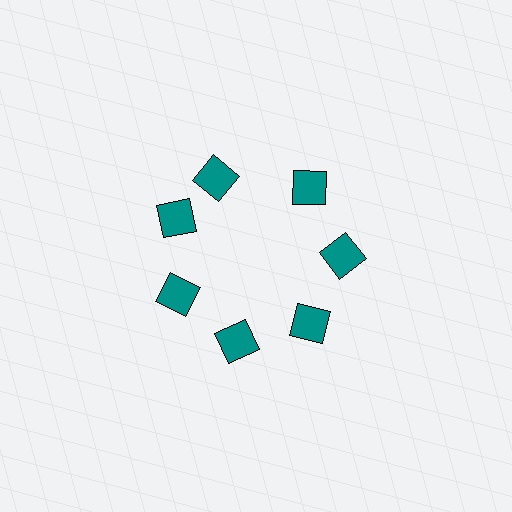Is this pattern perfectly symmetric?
No. The 7 teal squares are arranged in a ring, but one element near the 12 o'clock position is rotated out of alignment along the ring, breaking the 7-fold rotational symmetry.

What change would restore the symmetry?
The symmetry would be restored by rotating it back into even spacing with its neighbors so that all 7 squares sit at equal angles and equal distance from the center.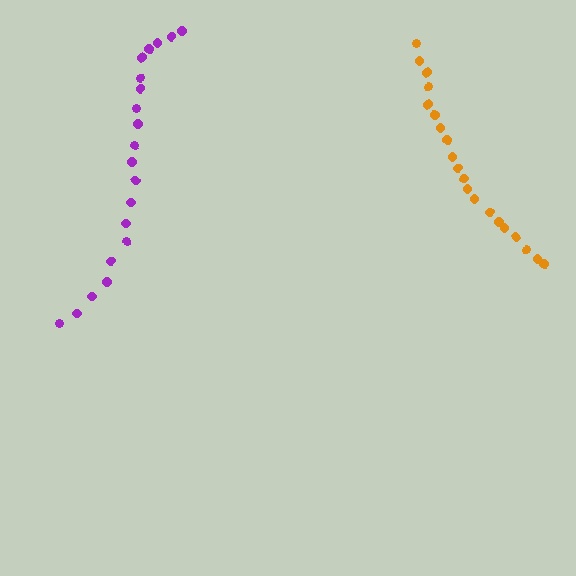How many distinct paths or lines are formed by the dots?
There are 2 distinct paths.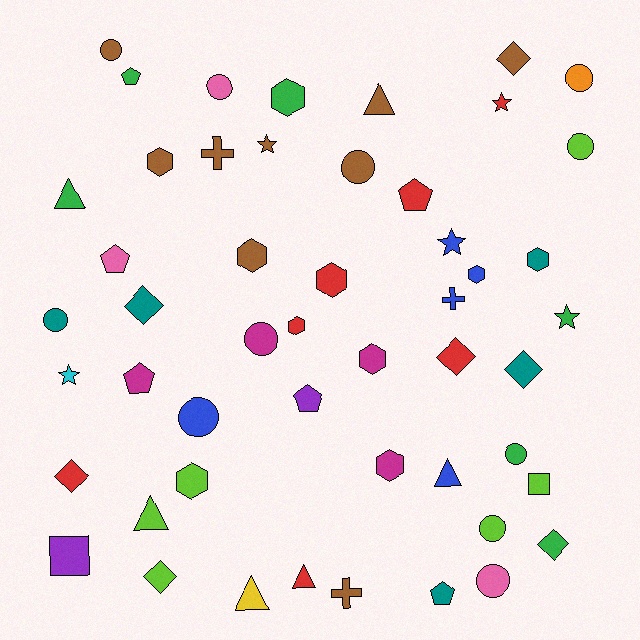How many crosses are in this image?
There are 3 crosses.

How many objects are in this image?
There are 50 objects.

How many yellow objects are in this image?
There is 1 yellow object.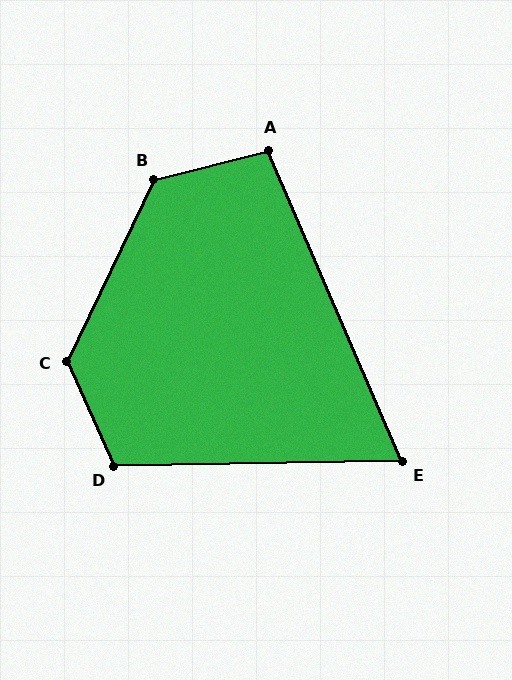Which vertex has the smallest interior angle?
E, at approximately 68 degrees.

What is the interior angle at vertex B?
Approximately 130 degrees (obtuse).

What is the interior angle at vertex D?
Approximately 113 degrees (obtuse).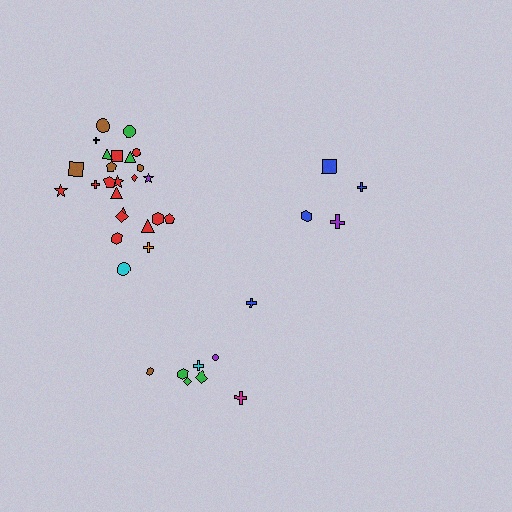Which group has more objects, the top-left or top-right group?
The top-left group.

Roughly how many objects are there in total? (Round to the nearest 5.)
Roughly 35 objects in total.